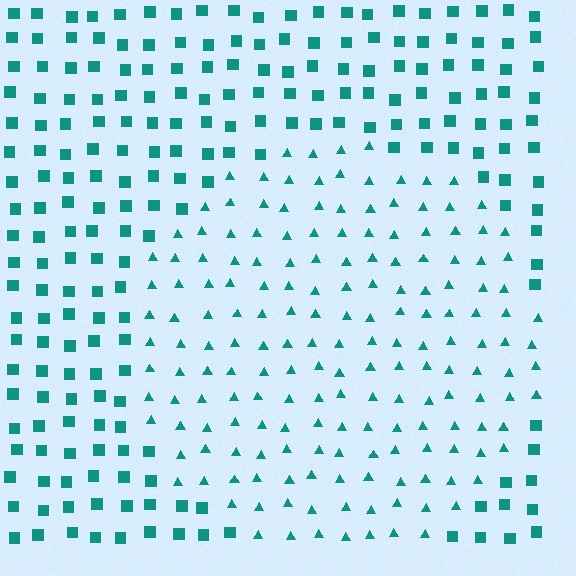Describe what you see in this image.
The image is filled with small teal elements arranged in a uniform grid. A circle-shaped region contains triangles, while the surrounding area contains squares. The boundary is defined purely by the change in element shape.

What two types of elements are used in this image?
The image uses triangles inside the circle region and squares outside it.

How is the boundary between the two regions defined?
The boundary is defined by a change in element shape: triangles inside vs. squares outside. All elements share the same color and spacing.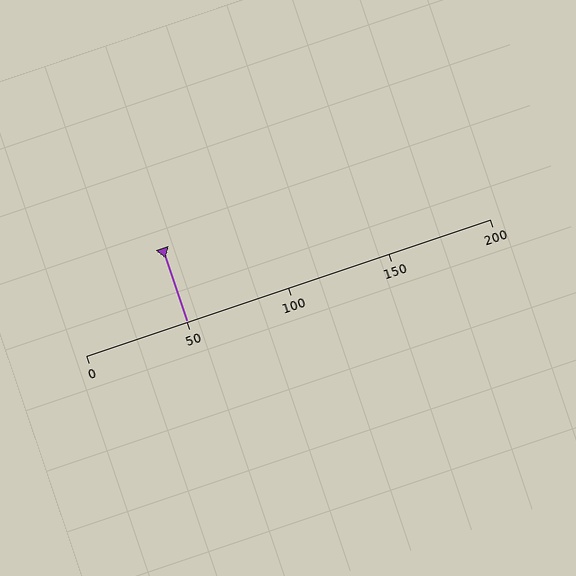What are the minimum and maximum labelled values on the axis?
The axis runs from 0 to 200.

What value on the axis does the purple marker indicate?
The marker indicates approximately 50.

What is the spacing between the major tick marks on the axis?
The major ticks are spaced 50 apart.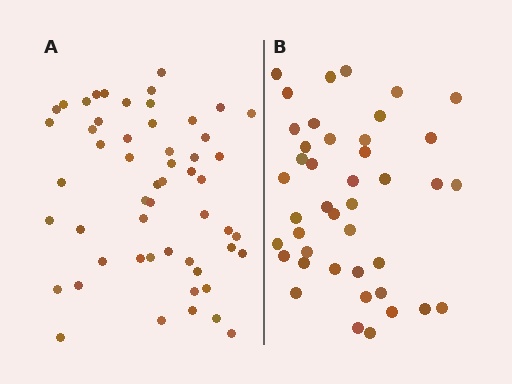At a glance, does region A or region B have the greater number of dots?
Region A (the left region) has more dots.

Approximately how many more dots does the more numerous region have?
Region A has roughly 12 or so more dots than region B.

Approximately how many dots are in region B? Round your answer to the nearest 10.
About 40 dots. (The exact count is 42, which rounds to 40.)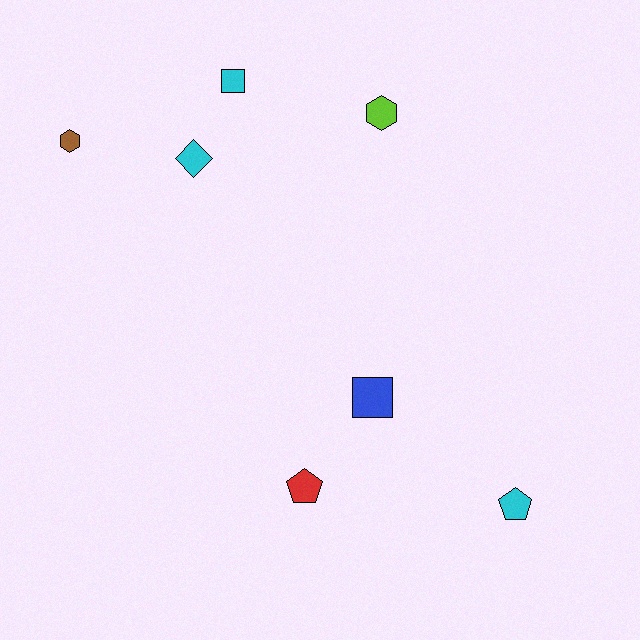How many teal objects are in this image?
There are no teal objects.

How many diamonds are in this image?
There is 1 diamond.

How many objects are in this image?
There are 7 objects.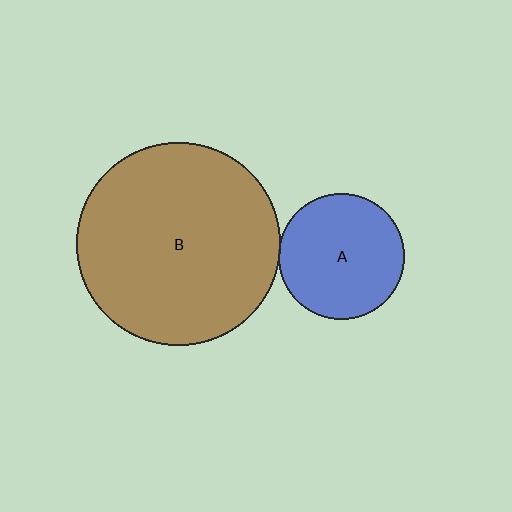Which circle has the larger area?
Circle B (brown).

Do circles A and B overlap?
Yes.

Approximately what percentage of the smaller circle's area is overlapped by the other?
Approximately 5%.